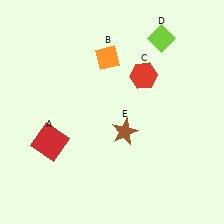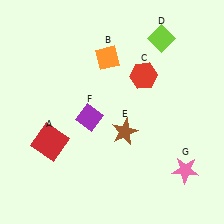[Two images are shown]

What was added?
A purple diamond (F), a pink star (G) were added in Image 2.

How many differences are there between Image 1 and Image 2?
There are 2 differences between the two images.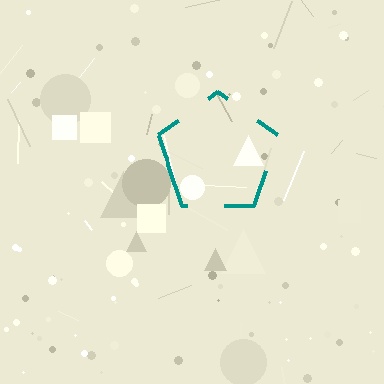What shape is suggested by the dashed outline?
The dashed outline suggests a pentagon.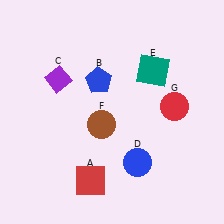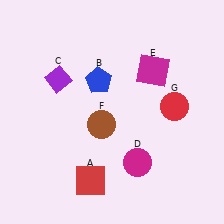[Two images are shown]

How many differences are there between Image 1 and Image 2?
There are 2 differences between the two images.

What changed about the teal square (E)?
In Image 1, E is teal. In Image 2, it changed to magenta.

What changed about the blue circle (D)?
In Image 1, D is blue. In Image 2, it changed to magenta.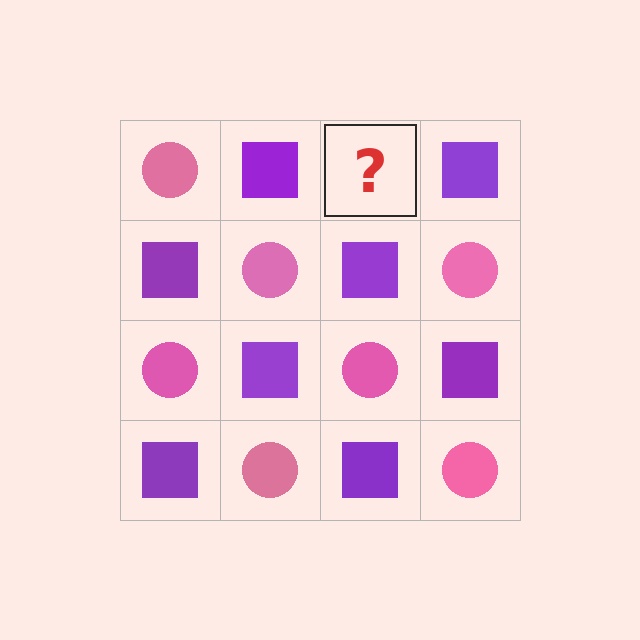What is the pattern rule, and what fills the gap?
The rule is that it alternates pink circle and purple square in a checkerboard pattern. The gap should be filled with a pink circle.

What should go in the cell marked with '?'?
The missing cell should contain a pink circle.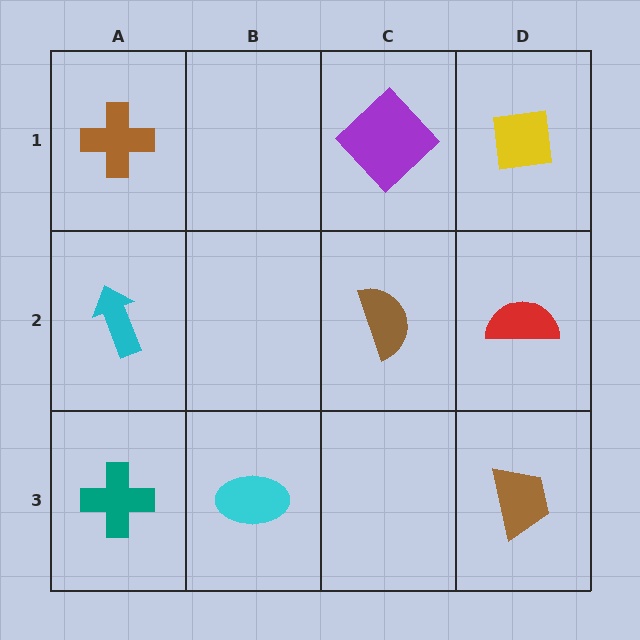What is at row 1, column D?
A yellow square.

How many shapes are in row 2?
3 shapes.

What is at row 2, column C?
A brown semicircle.